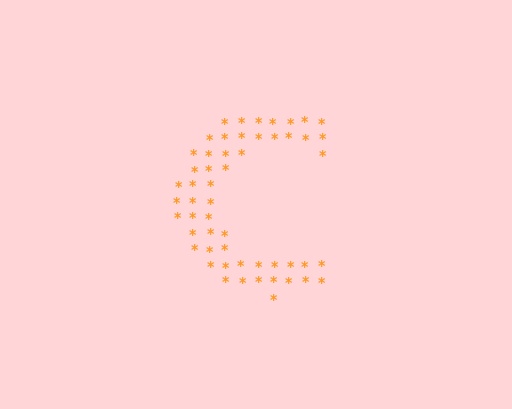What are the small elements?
The small elements are asterisks.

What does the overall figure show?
The overall figure shows the letter C.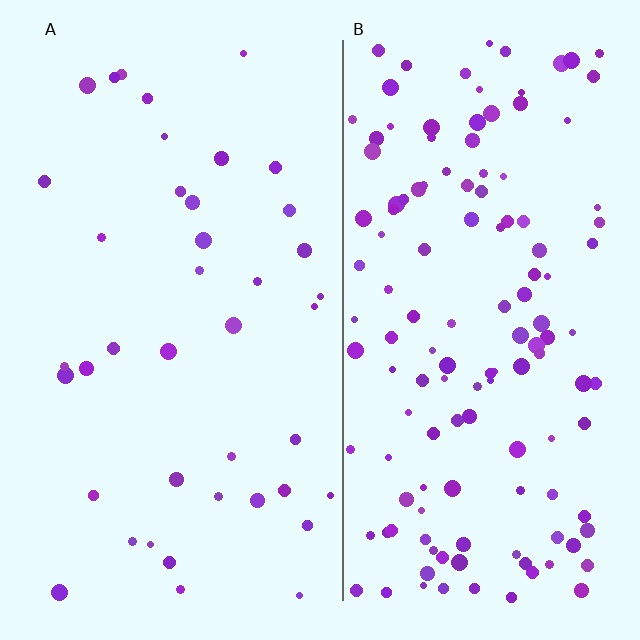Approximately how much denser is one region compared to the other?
Approximately 3.4× — region B over region A.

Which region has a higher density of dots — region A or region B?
B (the right).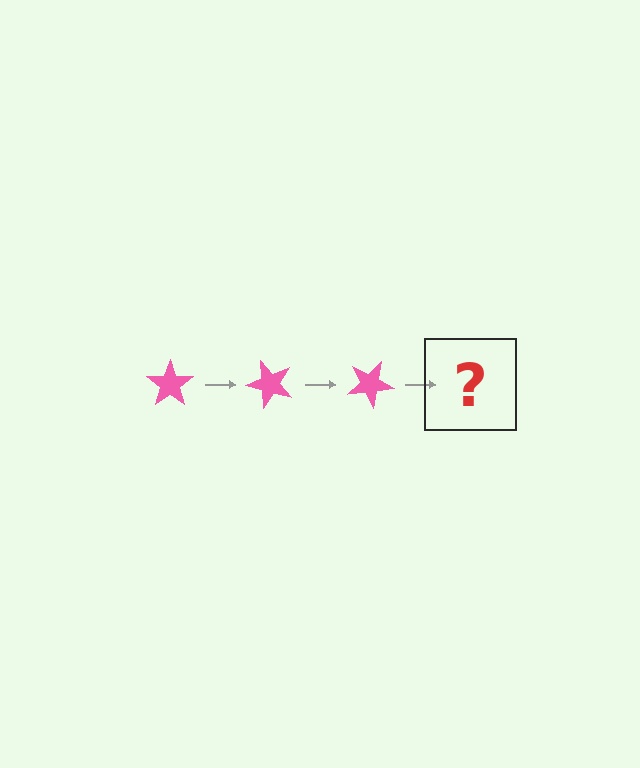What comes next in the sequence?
The next element should be a pink star rotated 150 degrees.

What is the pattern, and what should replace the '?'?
The pattern is that the star rotates 50 degrees each step. The '?' should be a pink star rotated 150 degrees.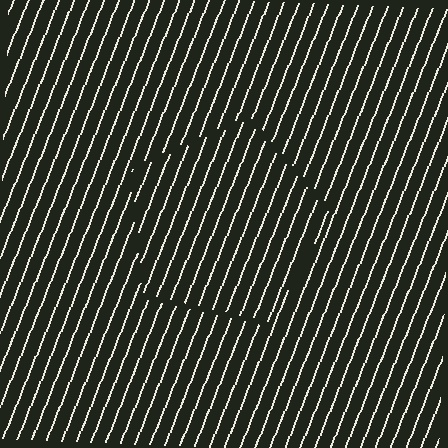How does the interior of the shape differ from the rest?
The interior of the shape contains the same grating, shifted by half a period — the contour is defined by the phase discontinuity where line-ends from the inner and outer gratings abut.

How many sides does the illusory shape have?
5 sides — the line-ends trace a pentagon.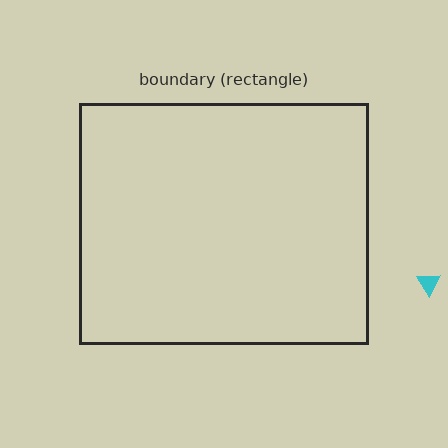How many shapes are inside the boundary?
0 inside, 1 outside.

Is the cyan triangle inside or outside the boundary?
Outside.